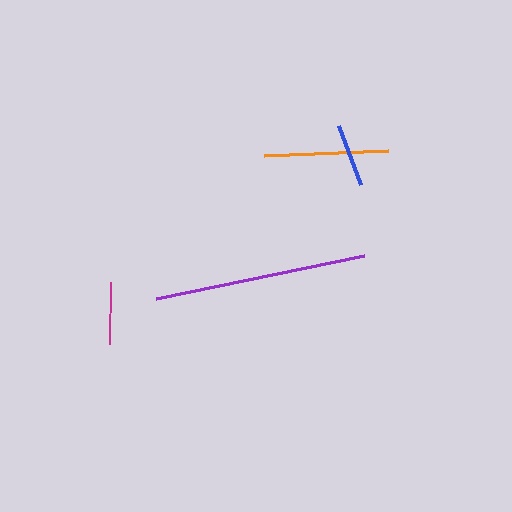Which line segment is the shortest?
The magenta line is the shortest at approximately 62 pixels.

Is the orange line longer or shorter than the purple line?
The purple line is longer than the orange line.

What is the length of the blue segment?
The blue segment is approximately 63 pixels long.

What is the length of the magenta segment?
The magenta segment is approximately 62 pixels long.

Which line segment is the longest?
The purple line is the longest at approximately 212 pixels.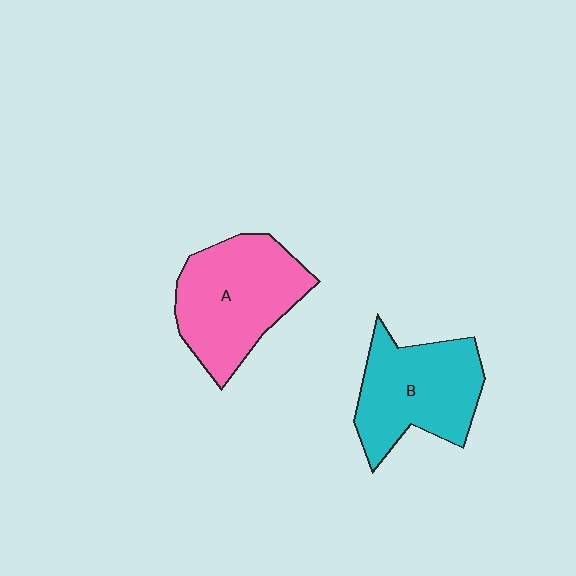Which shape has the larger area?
Shape A (pink).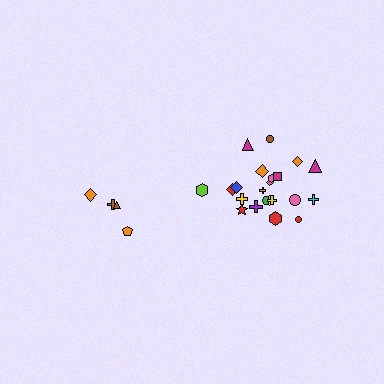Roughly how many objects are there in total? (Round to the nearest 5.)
Roughly 25 objects in total.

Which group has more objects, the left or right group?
The right group.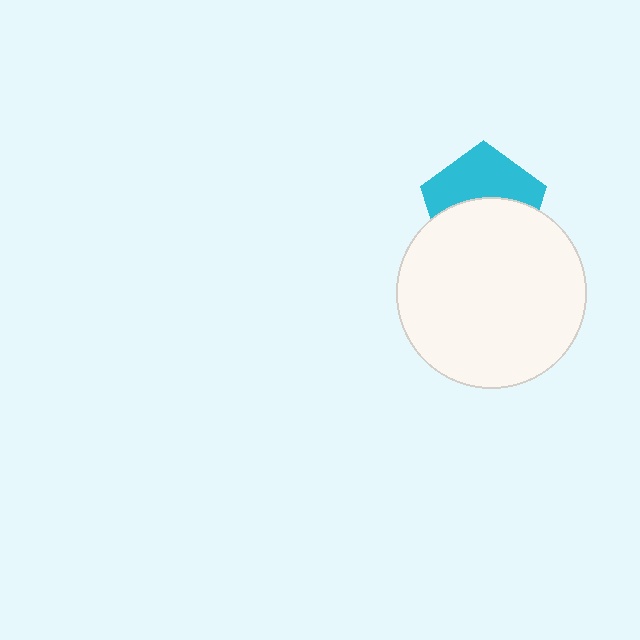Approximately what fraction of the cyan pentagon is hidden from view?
Roughly 53% of the cyan pentagon is hidden behind the white circle.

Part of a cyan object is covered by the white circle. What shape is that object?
It is a pentagon.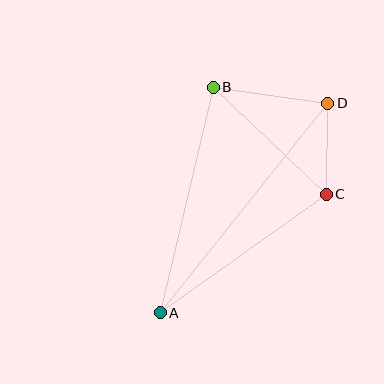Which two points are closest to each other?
Points C and D are closest to each other.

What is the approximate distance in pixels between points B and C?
The distance between B and C is approximately 155 pixels.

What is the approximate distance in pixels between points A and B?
The distance between A and B is approximately 231 pixels.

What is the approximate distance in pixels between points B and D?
The distance between B and D is approximately 115 pixels.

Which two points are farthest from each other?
Points A and D are farthest from each other.